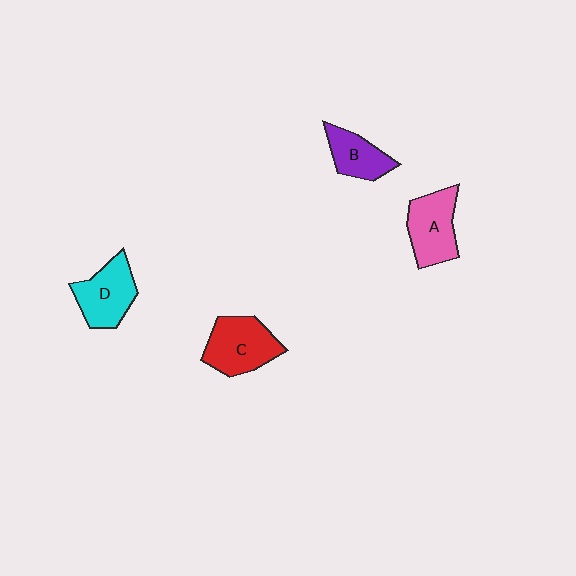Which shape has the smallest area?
Shape B (purple).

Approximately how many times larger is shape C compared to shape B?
Approximately 1.4 times.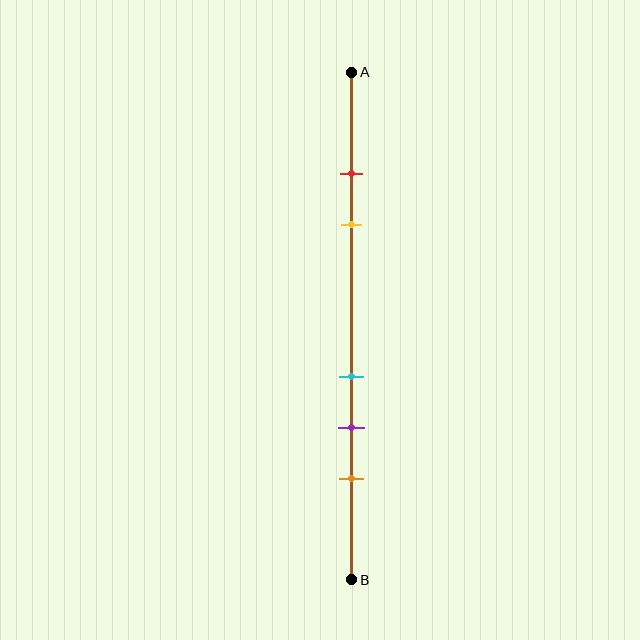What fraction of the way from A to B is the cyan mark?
The cyan mark is approximately 60% (0.6) of the way from A to B.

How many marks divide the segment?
There are 5 marks dividing the segment.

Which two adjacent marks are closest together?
The red and yellow marks are the closest adjacent pair.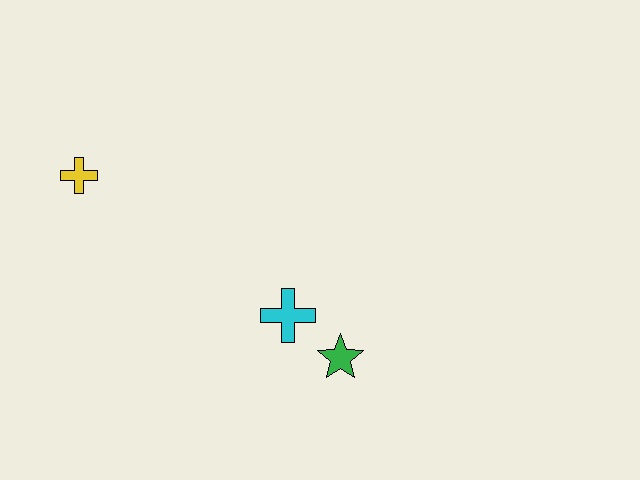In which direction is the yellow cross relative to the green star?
The yellow cross is to the left of the green star.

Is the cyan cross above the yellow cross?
No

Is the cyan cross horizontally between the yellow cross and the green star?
Yes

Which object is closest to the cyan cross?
The green star is closest to the cyan cross.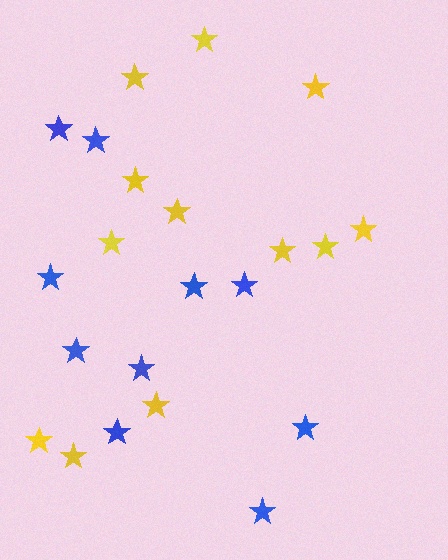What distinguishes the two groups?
There are 2 groups: one group of yellow stars (12) and one group of blue stars (10).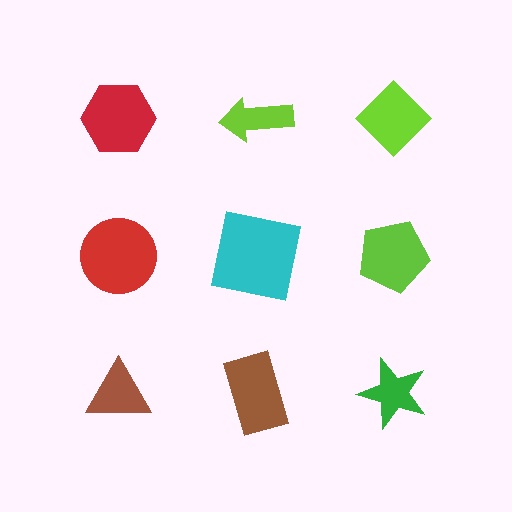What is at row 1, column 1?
A red hexagon.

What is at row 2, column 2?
A cyan square.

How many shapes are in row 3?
3 shapes.